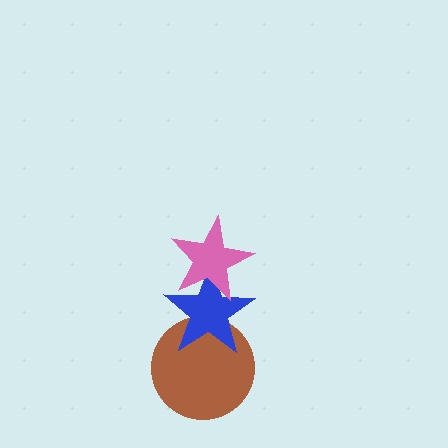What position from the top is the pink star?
The pink star is 1st from the top.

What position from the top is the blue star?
The blue star is 2nd from the top.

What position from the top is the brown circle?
The brown circle is 3rd from the top.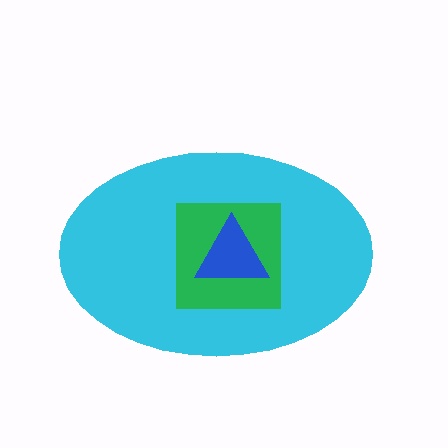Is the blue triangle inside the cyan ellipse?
Yes.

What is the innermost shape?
The blue triangle.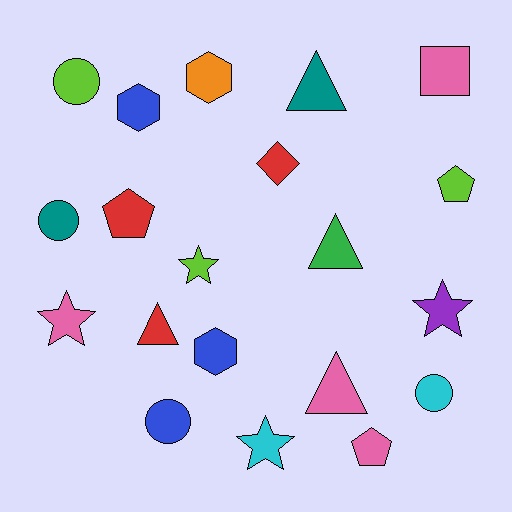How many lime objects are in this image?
There are 3 lime objects.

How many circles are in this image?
There are 4 circles.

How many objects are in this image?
There are 20 objects.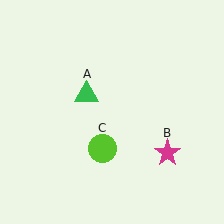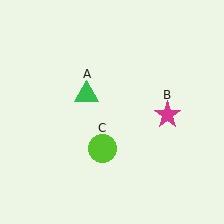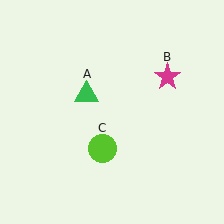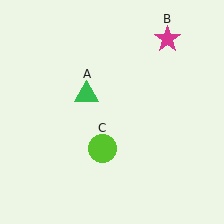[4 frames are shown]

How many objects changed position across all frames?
1 object changed position: magenta star (object B).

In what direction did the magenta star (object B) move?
The magenta star (object B) moved up.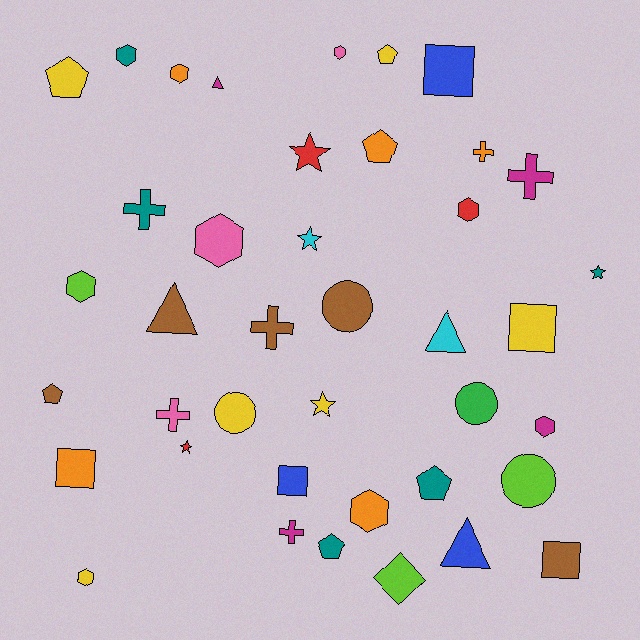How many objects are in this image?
There are 40 objects.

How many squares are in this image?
There are 5 squares.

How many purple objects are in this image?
There are no purple objects.